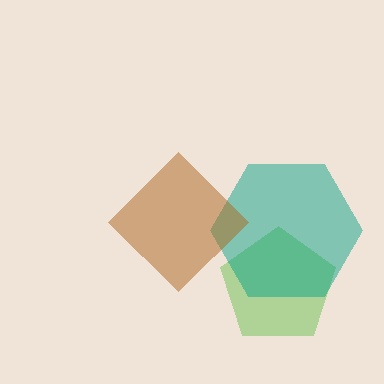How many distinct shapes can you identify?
There are 3 distinct shapes: a lime pentagon, a teal hexagon, a brown diamond.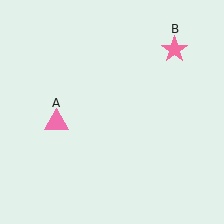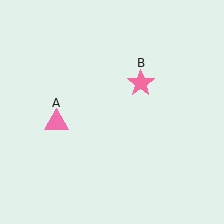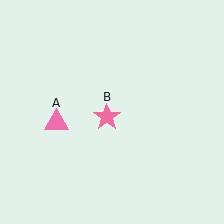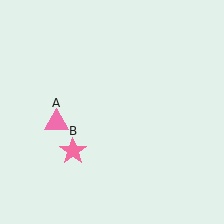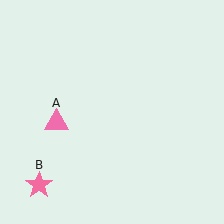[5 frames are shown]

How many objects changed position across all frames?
1 object changed position: pink star (object B).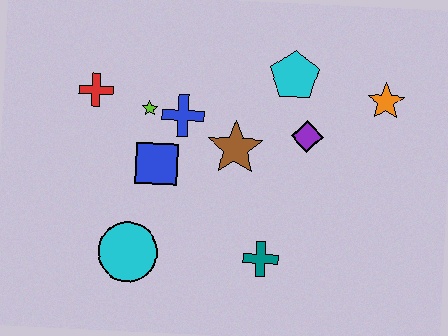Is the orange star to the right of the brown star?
Yes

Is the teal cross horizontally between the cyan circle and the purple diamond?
Yes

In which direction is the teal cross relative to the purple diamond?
The teal cross is below the purple diamond.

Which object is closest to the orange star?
The purple diamond is closest to the orange star.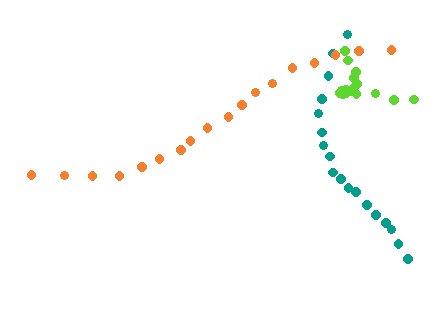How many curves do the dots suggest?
There are 3 distinct paths.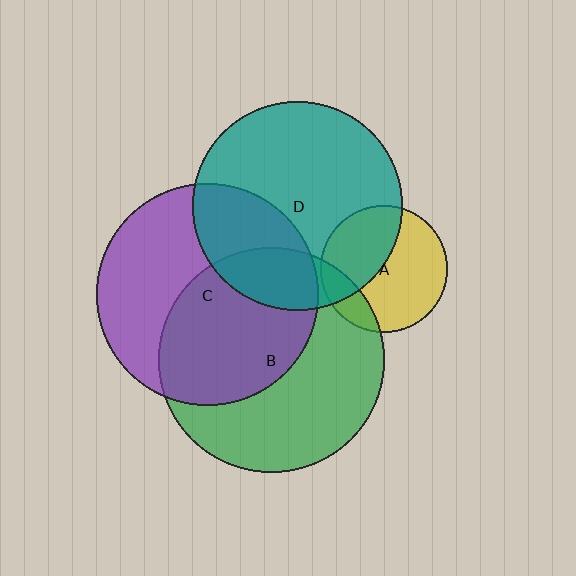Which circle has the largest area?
Circle B (green).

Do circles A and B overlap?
Yes.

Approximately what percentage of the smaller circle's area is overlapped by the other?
Approximately 15%.